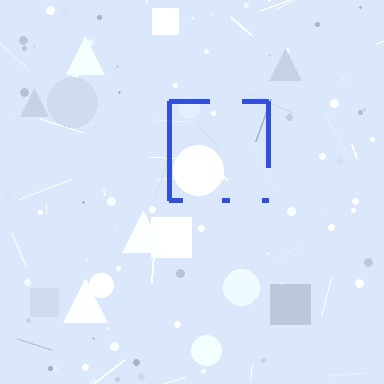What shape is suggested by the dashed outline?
The dashed outline suggests a square.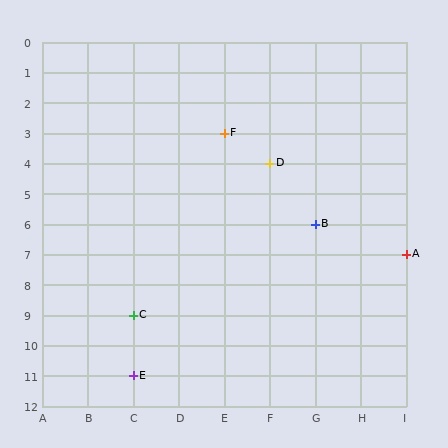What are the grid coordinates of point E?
Point E is at grid coordinates (C, 11).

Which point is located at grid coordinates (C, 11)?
Point E is at (C, 11).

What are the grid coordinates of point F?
Point F is at grid coordinates (E, 3).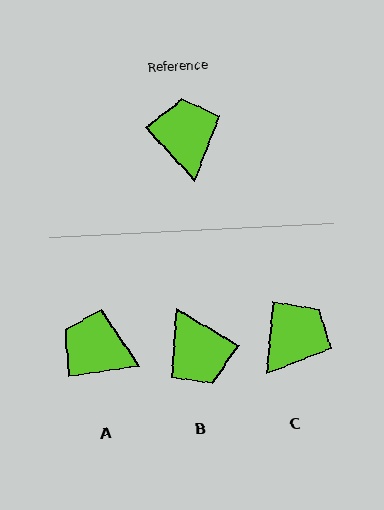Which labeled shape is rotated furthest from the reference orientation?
B, about 163 degrees away.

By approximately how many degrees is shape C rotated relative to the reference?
Approximately 48 degrees clockwise.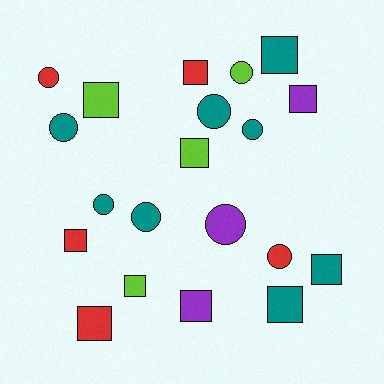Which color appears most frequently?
Teal, with 8 objects.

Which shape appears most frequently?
Square, with 11 objects.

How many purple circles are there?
There is 1 purple circle.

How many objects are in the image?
There are 20 objects.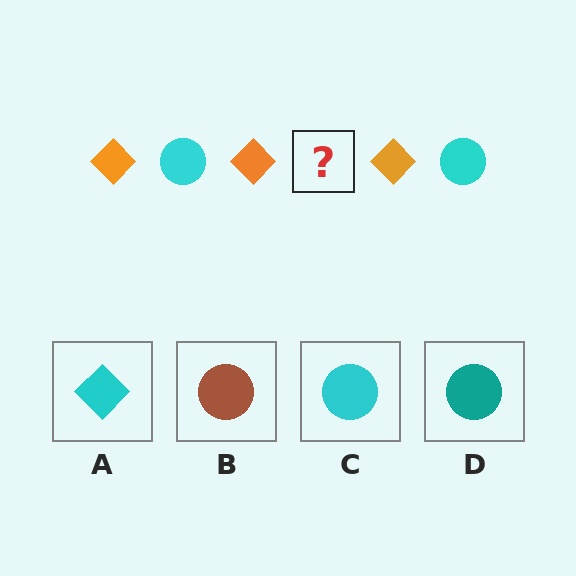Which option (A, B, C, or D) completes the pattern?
C.